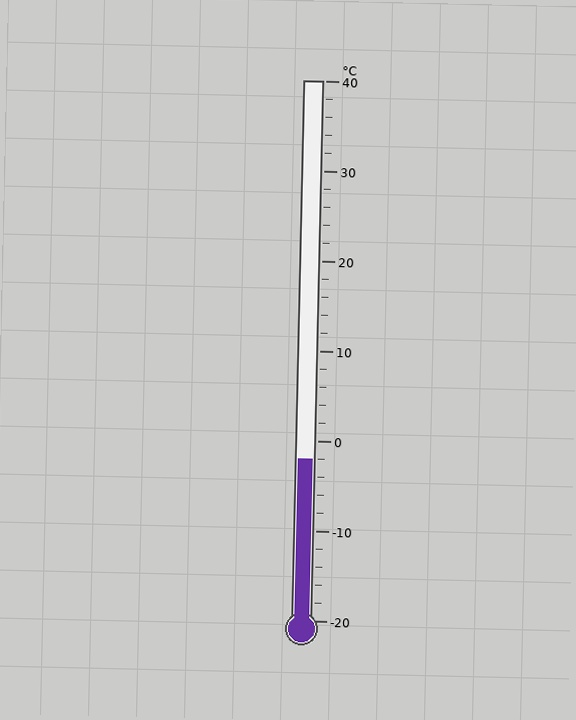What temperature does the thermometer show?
The thermometer shows approximately -2°C.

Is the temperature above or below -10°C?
The temperature is above -10°C.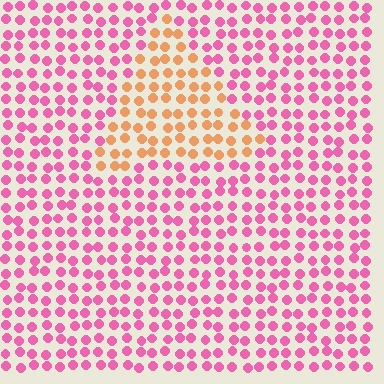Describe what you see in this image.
The image is filled with small pink elements in a uniform arrangement. A triangle-shaped region is visible where the elements are tinted to a slightly different hue, forming a subtle color boundary.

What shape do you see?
I see a triangle.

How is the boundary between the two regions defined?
The boundary is defined purely by a slight shift in hue (about 58 degrees). Spacing, size, and orientation are identical on both sides.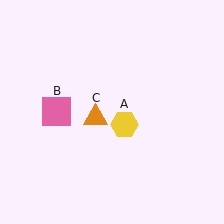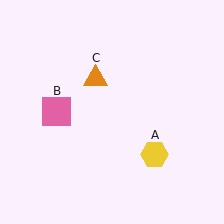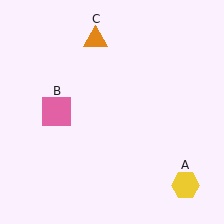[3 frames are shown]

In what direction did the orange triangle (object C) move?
The orange triangle (object C) moved up.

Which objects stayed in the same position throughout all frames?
Pink square (object B) remained stationary.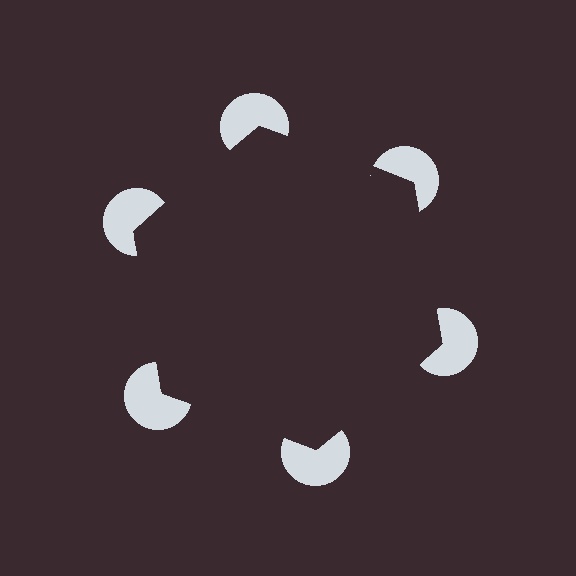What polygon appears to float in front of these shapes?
An illusory hexagon — its edges are inferred from the aligned wedge cuts in the pac-man discs, not physically drawn.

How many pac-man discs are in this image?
There are 6 — one at each vertex of the illusory hexagon.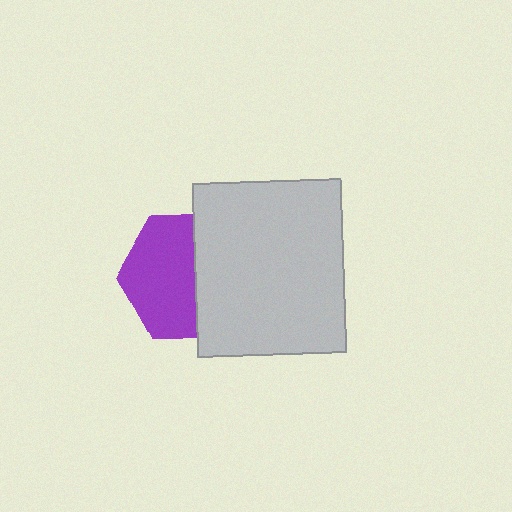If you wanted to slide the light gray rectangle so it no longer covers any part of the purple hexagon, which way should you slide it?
Slide it right — that is the most direct way to separate the two shapes.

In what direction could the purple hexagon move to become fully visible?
The purple hexagon could move left. That would shift it out from behind the light gray rectangle entirely.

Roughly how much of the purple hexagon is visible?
About half of it is visible (roughly 57%).